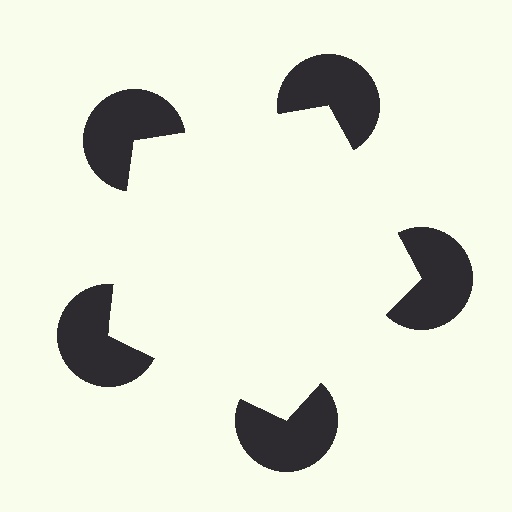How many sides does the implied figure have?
5 sides.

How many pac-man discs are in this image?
There are 5 — one at each vertex of the illusory pentagon.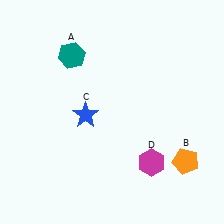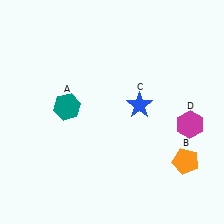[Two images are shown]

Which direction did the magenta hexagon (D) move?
The magenta hexagon (D) moved up.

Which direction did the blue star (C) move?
The blue star (C) moved right.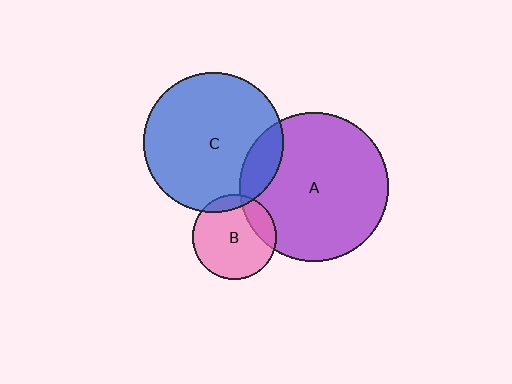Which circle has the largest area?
Circle A (purple).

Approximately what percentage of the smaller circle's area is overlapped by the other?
Approximately 10%.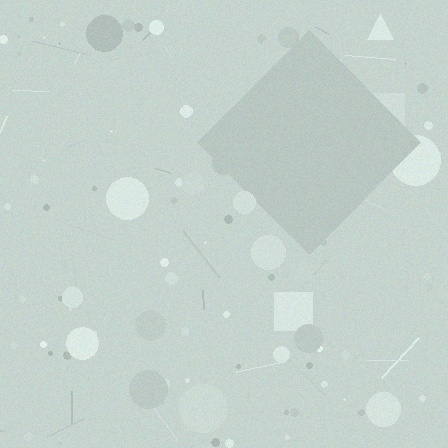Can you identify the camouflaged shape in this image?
The camouflaged shape is a diamond.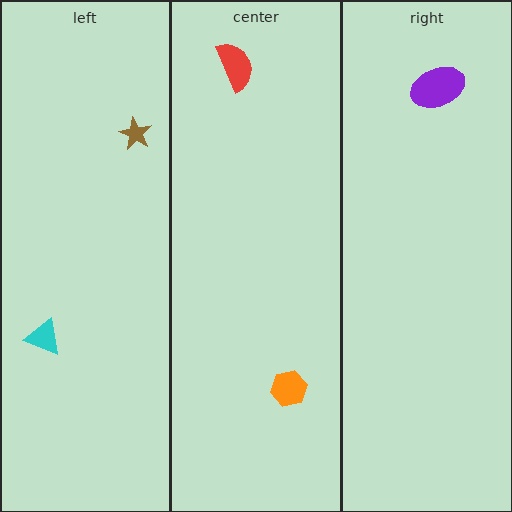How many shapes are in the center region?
2.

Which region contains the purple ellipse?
The right region.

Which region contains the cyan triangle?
The left region.